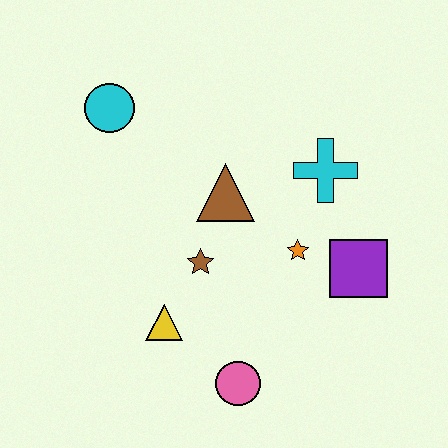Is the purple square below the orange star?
Yes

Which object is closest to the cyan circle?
The brown triangle is closest to the cyan circle.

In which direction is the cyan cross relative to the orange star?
The cyan cross is above the orange star.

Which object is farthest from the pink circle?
The cyan circle is farthest from the pink circle.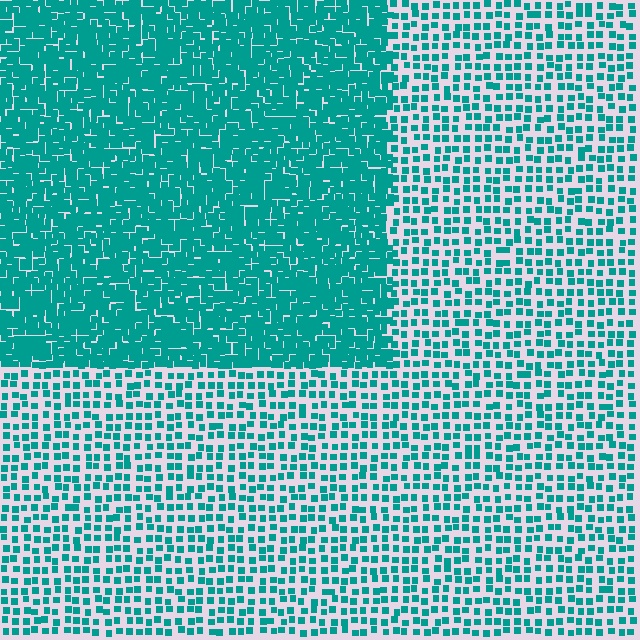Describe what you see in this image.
The image contains small teal elements arranged at two different densities. A rectangle-shaped region is visible where the elements are more densely packed than the surrounding area.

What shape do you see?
I see a rectangle.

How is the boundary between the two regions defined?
The boundary is defined by a change in element density (approximately 2.5x ratio). All elements are the same color, size, and shape.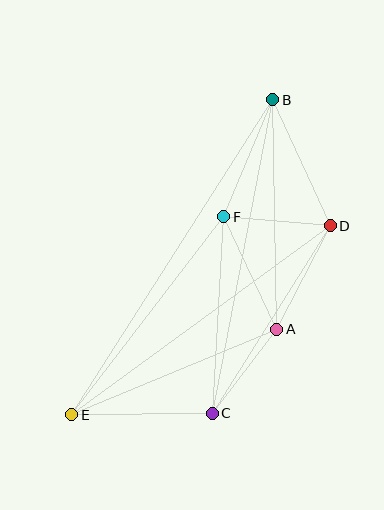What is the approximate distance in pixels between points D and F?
The distance between D and F is approximately 107 pixels.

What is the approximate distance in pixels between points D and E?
The distance between D and E is approximately 321 pixels.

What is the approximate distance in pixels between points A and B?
The distance between A and B is approximately 229 pixels.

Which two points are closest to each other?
Points A and C are closest to each other.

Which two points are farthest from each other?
Points B and E are farthest from each other.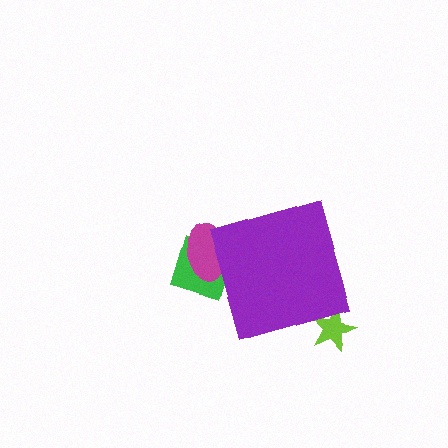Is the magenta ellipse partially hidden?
Yes, the magenta ellipse is partially hidden behind the purple diamond.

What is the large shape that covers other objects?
A purple diamond.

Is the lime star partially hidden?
Yes, the lime star is partially hidden behind the purple diamond.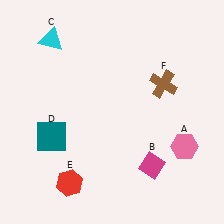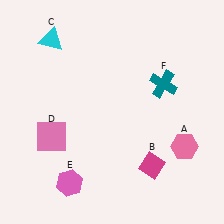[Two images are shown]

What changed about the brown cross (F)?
In Image 1, F is brown. In Image 2, it changed to teal.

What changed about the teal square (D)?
In Image 1, D is teal. In Image 2, it changed to pink.